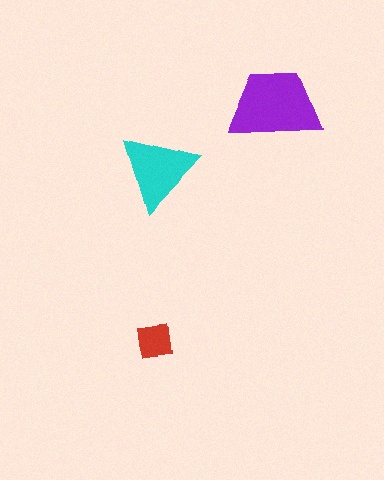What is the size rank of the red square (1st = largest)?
3rd.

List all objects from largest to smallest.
The purple trapezoid, the cyan triangle, the red square.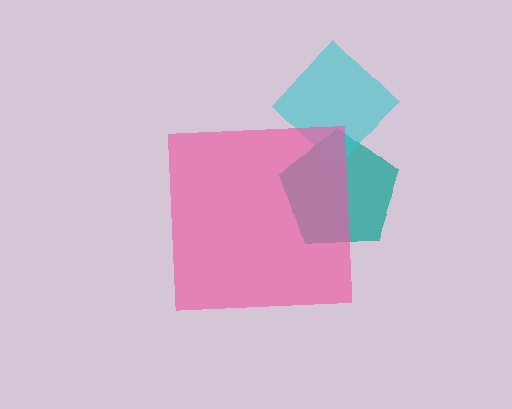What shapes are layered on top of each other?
The layered shapes are: a teal pentagon, a cyan diamond, a pink square.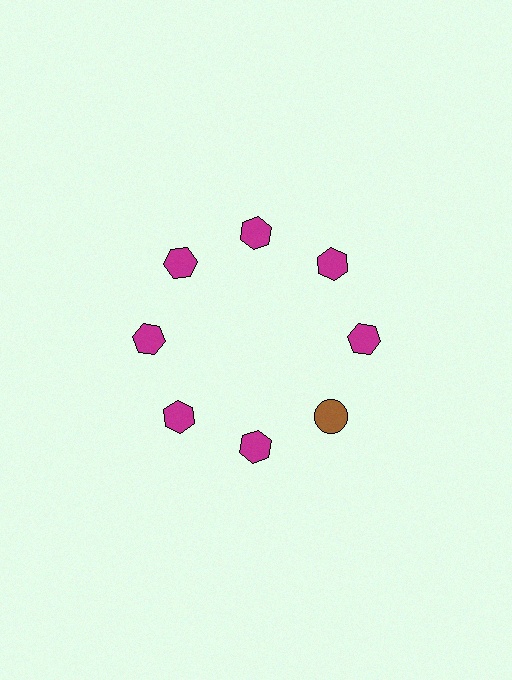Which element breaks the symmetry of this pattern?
The brown circle at roughly the 4 o'clock position breaks the symmetry. All other shapes are magenta hexagons.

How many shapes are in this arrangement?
There are 8 shapes arranged in a ring pattern.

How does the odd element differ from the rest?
It differs in both color (brown instead of magenta) and shape (circle instead of hexagon).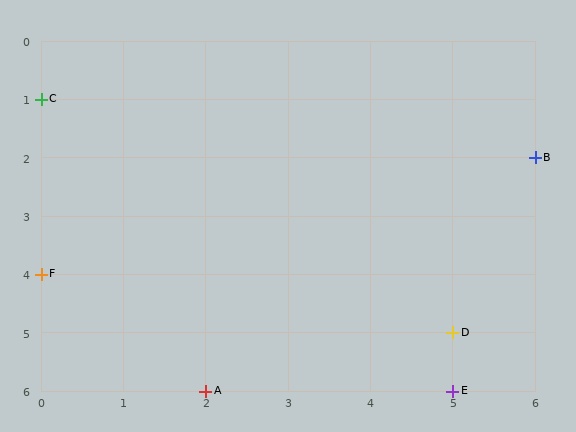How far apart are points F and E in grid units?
Points F and E are 5 columns and 2 rows apart (about 5.4 grid units diagonally).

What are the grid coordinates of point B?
Point B is at grid coordinates (6, 2).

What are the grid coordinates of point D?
Point D is at grid coordinates (5, 5).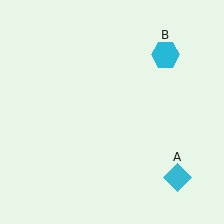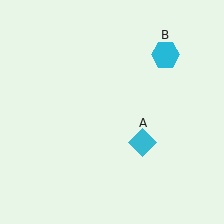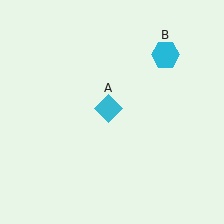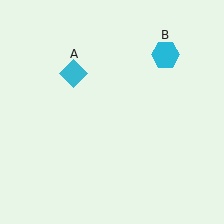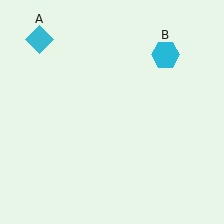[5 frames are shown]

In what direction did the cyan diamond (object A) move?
The cyan diamond (object A) moved up and to the left.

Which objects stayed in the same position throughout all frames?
Cyan hexagon (object B) remained stationary.